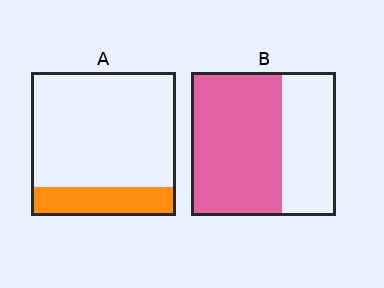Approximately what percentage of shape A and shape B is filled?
A is approximately 20% and B is approximately 65%.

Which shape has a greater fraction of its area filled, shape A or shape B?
Shape B.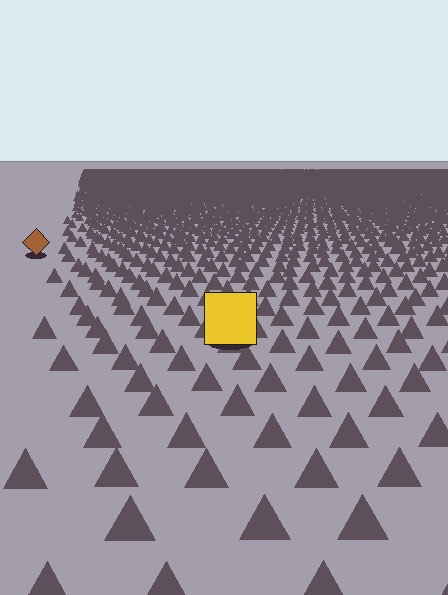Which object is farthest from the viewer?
The brown diamond is farthest from the viewer. It appears smaller and the ground texture around it is denser.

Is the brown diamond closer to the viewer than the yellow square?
No. The yellow square is closer — you can tell from the texture gradient: the ground texture is coarser near it.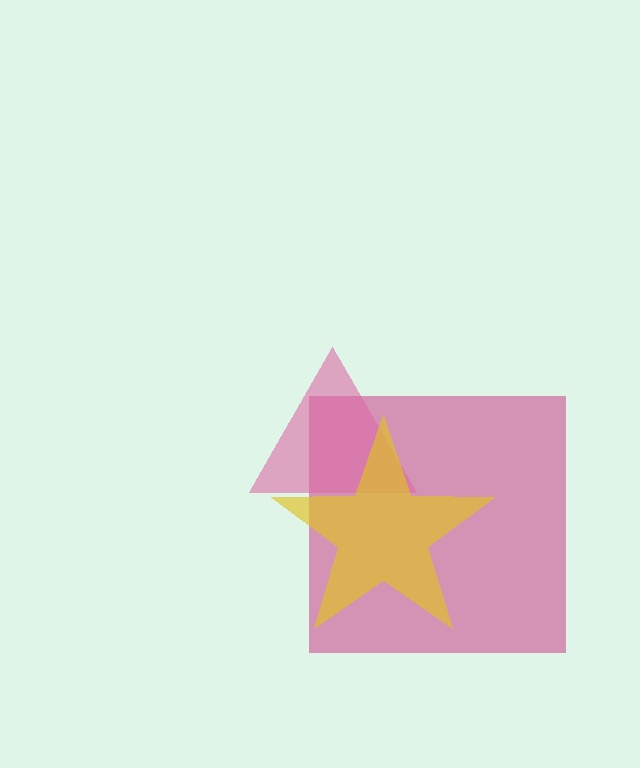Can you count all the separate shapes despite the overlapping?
Yes, there are 3 separate shapes.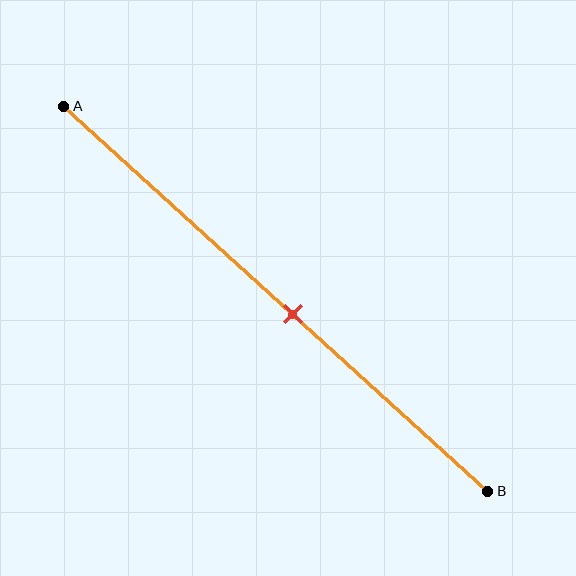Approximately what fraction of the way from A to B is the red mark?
The red mark is approximately 55% of the way from A to B.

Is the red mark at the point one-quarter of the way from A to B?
No, the mark is at about 55% from A, not at the 25% one-quarter point.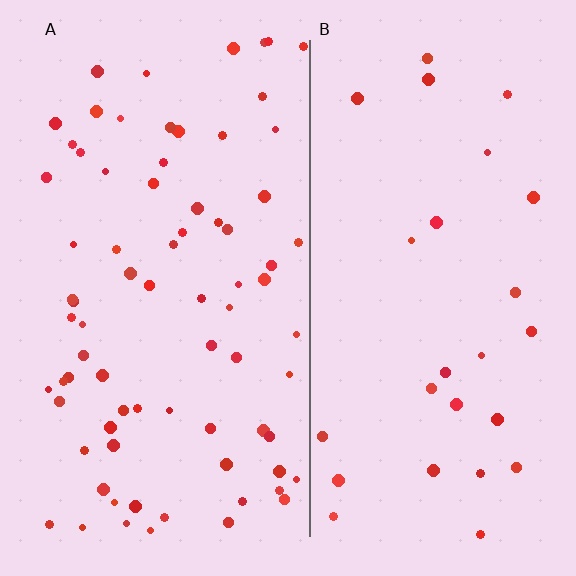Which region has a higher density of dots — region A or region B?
A (the left).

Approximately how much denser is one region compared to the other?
Approximately 2.8× — region A over region B.